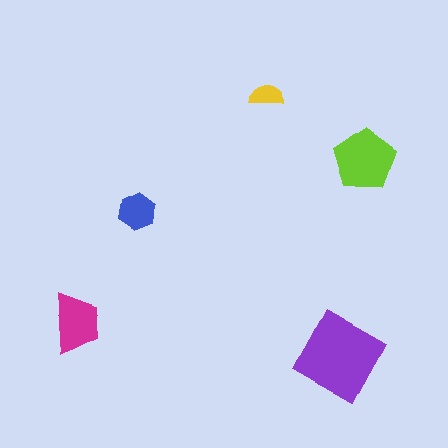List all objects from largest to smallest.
The purple diamond, the lime pentagon, the magenta trapezoid, the blue hexagon, the yellow semicircle.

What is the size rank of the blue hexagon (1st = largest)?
4th.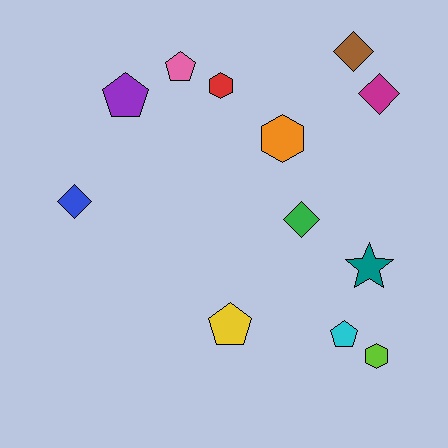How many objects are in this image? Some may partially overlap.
There are 12 objects.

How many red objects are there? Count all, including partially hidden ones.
There is 1 red object.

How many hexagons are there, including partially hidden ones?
There are 3 hexagons.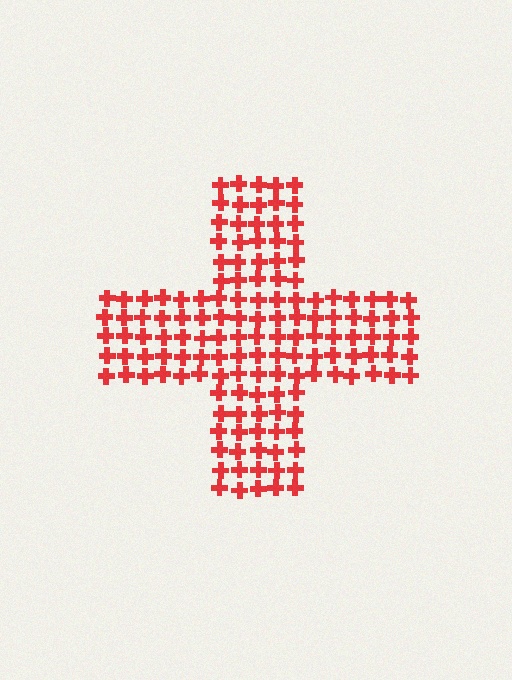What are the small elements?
The small elements are crosses.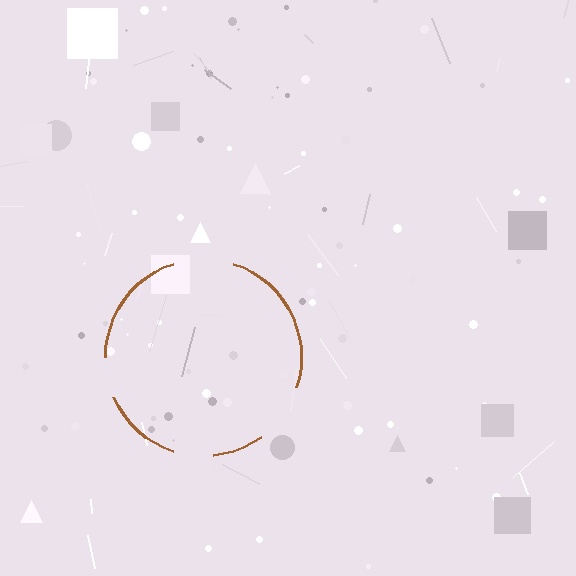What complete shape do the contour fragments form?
The contour fragments form a circle.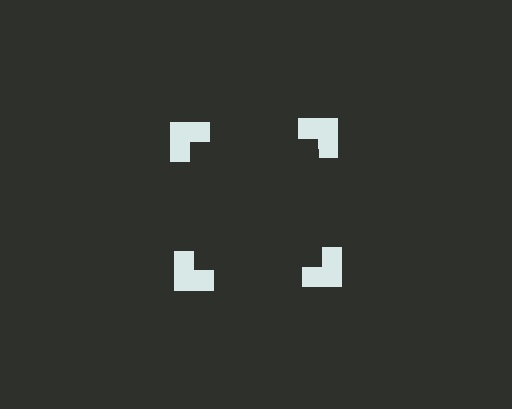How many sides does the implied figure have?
4 sides.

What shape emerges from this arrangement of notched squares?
An illusory square — its edges are inferred from the aligned wedge cuts in the notched squares, not physically drawn.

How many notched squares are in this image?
There are 4 — one at each vertex of the illusory square.